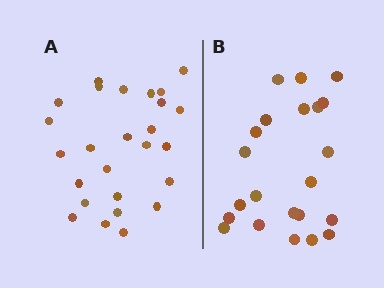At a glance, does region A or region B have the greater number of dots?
Region A (the left region) has more dots.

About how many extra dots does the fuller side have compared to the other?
Region A has about 4 more dots than region B.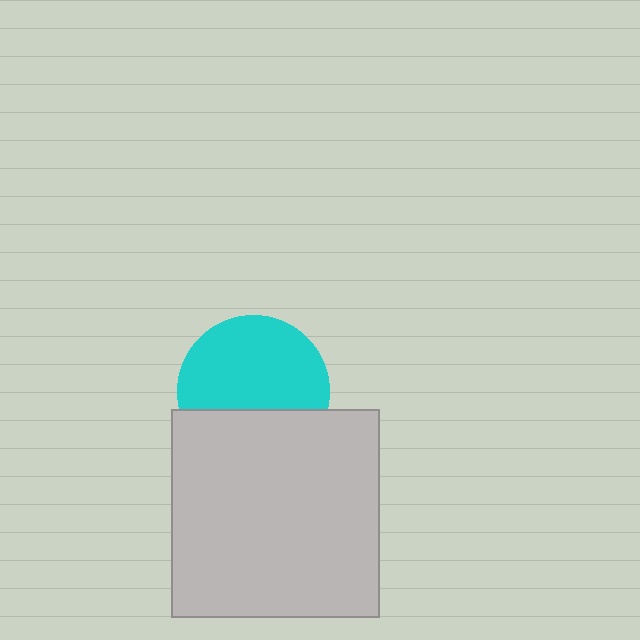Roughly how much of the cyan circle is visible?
About half of it is visible (roughly 65%).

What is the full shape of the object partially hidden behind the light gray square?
The partially hidden object is a cyan circle.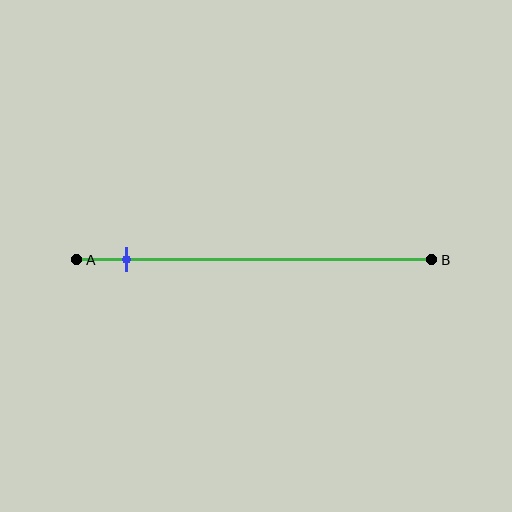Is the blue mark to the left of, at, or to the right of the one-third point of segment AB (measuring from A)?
The blue mark is to the left of the one-third point of segment AB.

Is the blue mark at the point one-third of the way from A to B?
No, the mark is at about 15% from A, not at the 33% one-third point.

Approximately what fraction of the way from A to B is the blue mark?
The blue mark is approximately 15% of the way from A to B.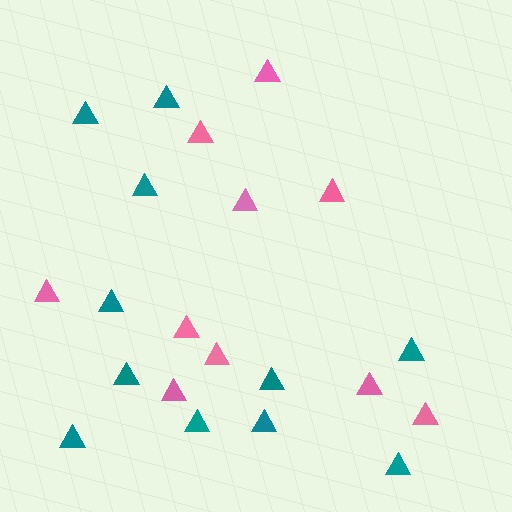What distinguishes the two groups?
There are 2 groups: one group of pink triangles (10) and one group of teal triangles (11).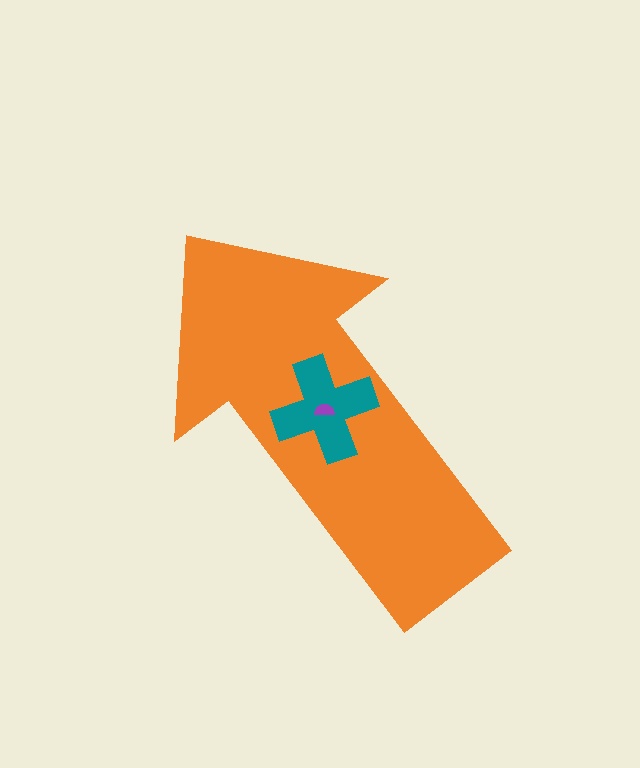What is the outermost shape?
The orange arrow.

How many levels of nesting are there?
3.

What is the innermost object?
The purple semicircle.